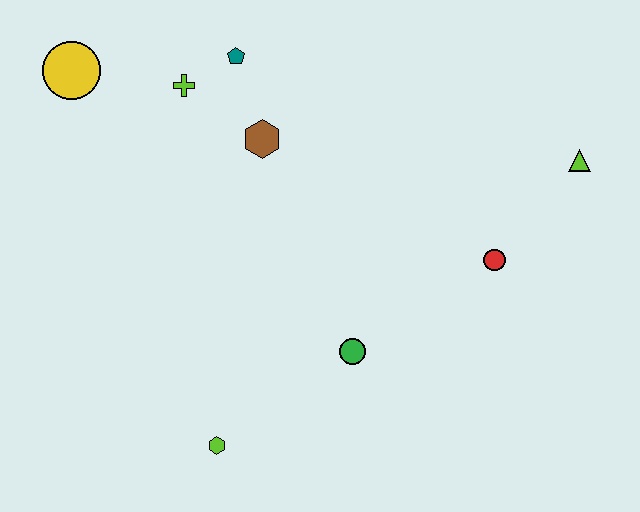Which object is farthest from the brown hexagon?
The lime triangle is farthest from the brown hexagon.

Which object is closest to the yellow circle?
The lime cross is closest to the yellow circle.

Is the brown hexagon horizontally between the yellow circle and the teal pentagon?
No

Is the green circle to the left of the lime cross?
No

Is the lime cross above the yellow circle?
No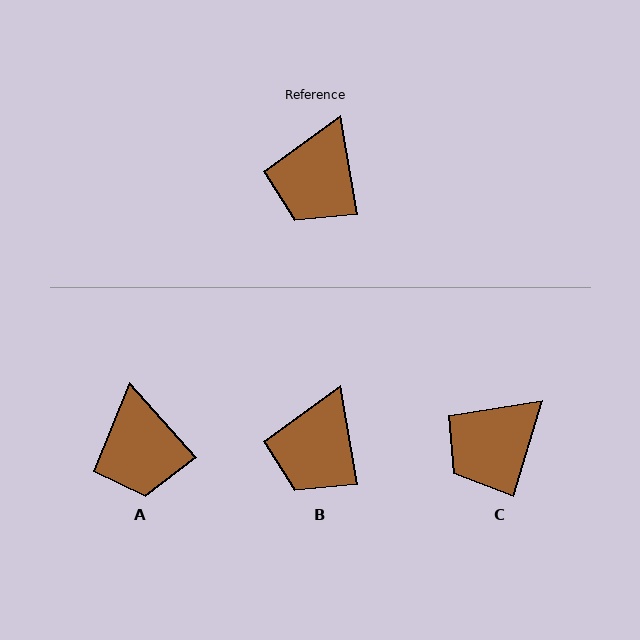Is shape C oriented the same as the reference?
No, it is off by about 27 degrees.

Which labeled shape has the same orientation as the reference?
B.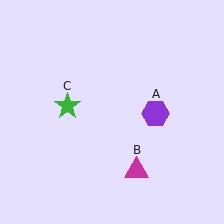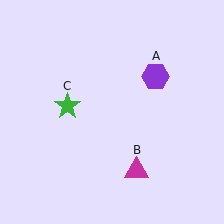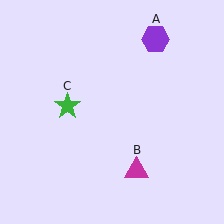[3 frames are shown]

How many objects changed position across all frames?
1 object changed position: purple hexagon (object A).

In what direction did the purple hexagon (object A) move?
The purple hexagon (object A) moved up.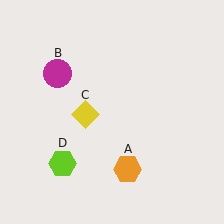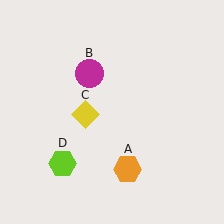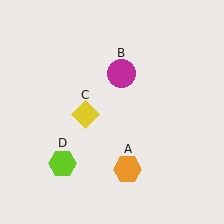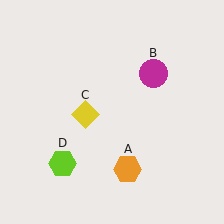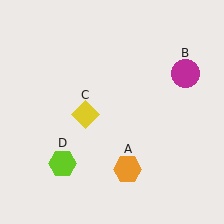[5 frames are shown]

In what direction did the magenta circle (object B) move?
The magenta circle (object B) moved right.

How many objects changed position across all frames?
1 object changed position: magenta circle (object B).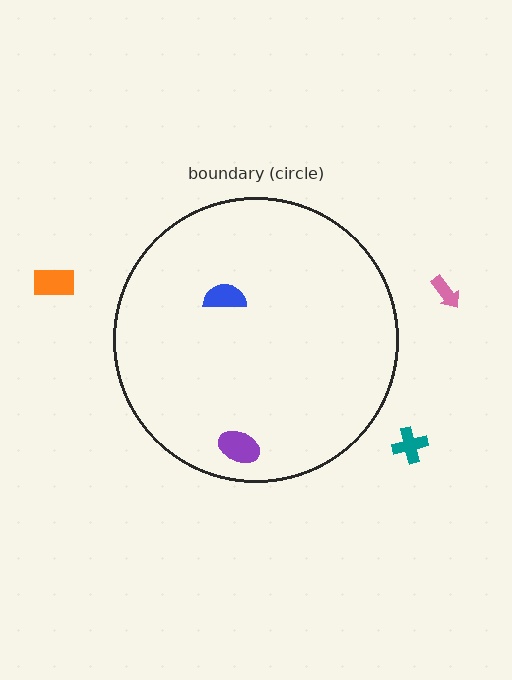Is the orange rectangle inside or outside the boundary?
Outside.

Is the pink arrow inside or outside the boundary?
Outside.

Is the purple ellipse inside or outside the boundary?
Inside.